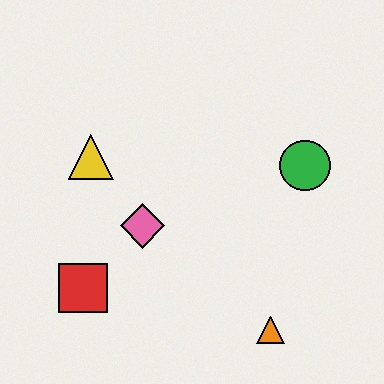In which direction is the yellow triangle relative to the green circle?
The yellow triangle is to the left of the green circle.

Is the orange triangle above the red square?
No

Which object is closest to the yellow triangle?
The pink diamond is closest to the yellow triangle.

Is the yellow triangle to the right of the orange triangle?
No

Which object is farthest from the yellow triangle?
The orange triangle is farthest from the yellow triangle.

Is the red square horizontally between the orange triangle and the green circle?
No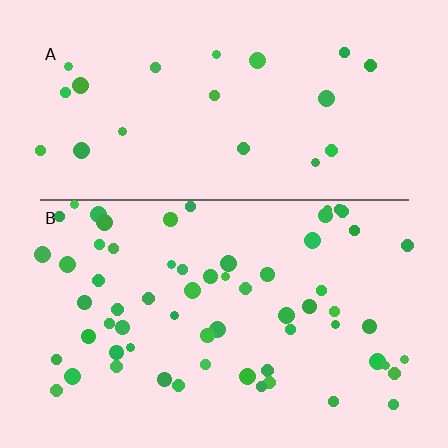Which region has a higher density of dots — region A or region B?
B (the bottom).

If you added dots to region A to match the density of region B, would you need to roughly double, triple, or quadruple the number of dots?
Approximately triple.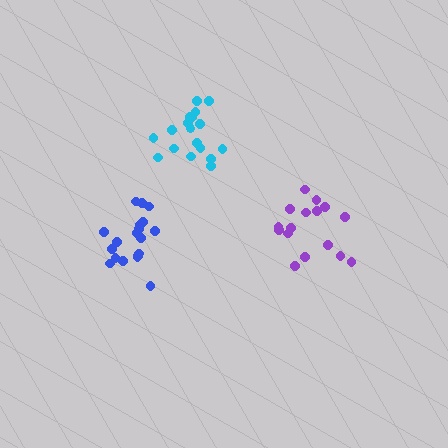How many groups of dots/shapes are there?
There are 3 groups.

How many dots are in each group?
Group 1: 18 dots, Group 2: 19 dots, Group 3: 16 dots (53 total).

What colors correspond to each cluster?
The clusters are colored: cyan, blue, purple.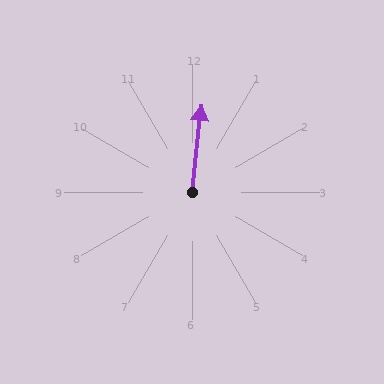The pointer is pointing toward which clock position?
Roughly 12 o'clock.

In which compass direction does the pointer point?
North.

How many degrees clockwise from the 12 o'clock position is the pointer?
Approximately 6 degrees.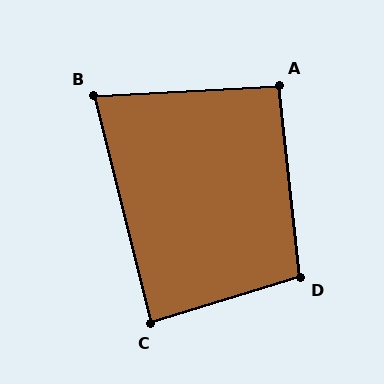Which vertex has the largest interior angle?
D, at approximately 101 degrees.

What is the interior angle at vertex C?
Approximately 87 degrees (approximately right).